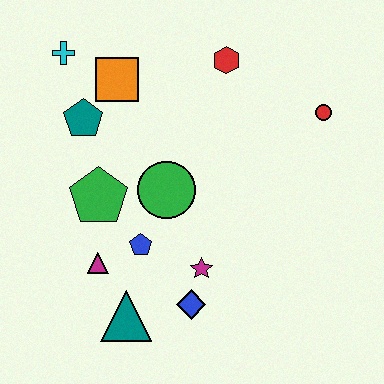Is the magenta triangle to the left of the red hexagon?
Yes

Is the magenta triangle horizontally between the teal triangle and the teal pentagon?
Yes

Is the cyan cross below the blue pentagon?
No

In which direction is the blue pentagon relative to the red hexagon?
The blue pentagon is below the red hexagon.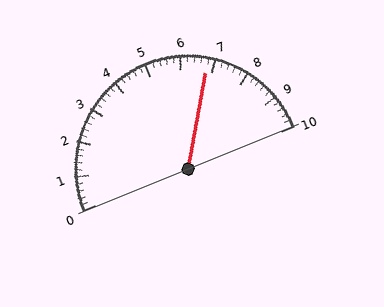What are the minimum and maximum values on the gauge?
The gauge ranges from 0 to 10.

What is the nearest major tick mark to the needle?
The nearest major tick mark is 7.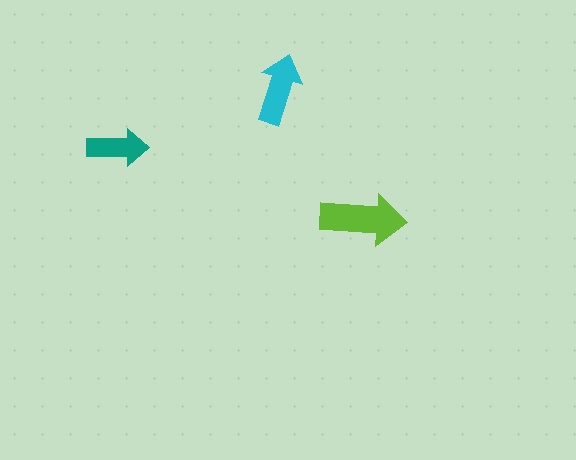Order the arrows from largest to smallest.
the lime one, the cyan one, the teal one.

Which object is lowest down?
The lime arrow is bottommost.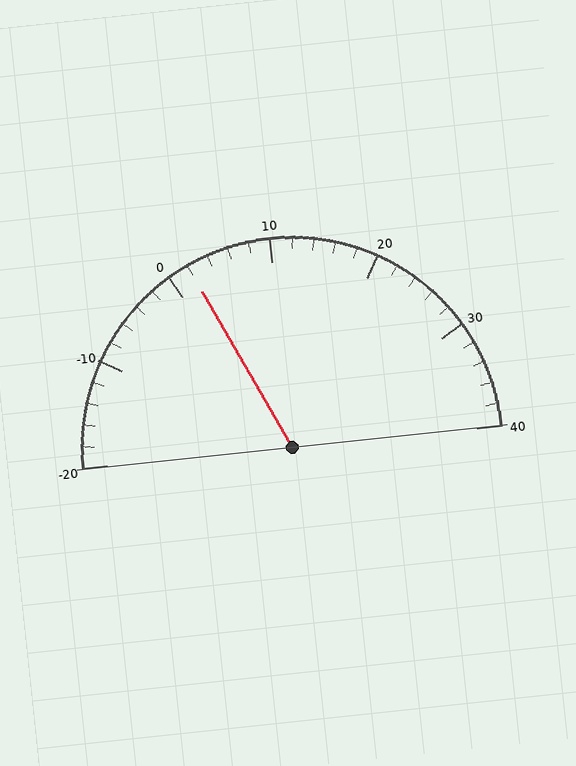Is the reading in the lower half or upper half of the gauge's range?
The reading is in the lower half of the range (-20 to 40).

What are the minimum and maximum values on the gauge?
The gauge ranges from -20 to 40.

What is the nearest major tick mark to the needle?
The nearest major tick mark is 0.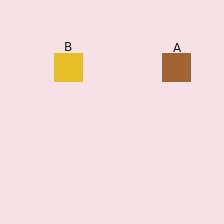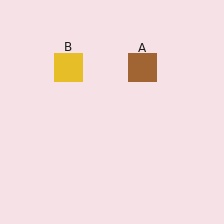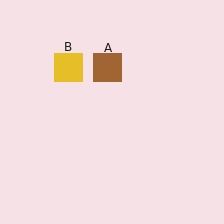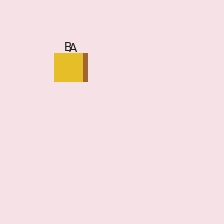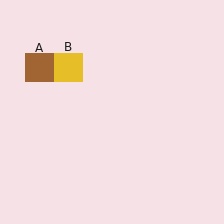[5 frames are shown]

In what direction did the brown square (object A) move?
The brown square (object A) moved left.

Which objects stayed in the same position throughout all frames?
Yellow square (object B) remained stationary.